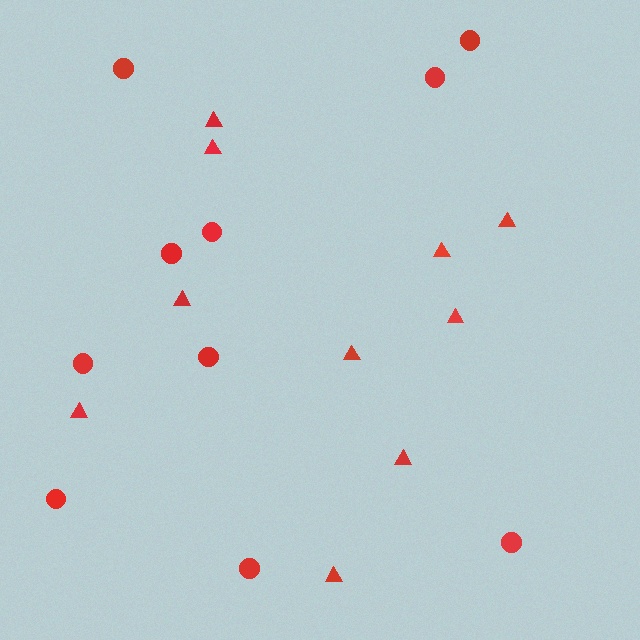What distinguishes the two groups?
There are 2 groups: one group of triangles (10) and one group of circles (10).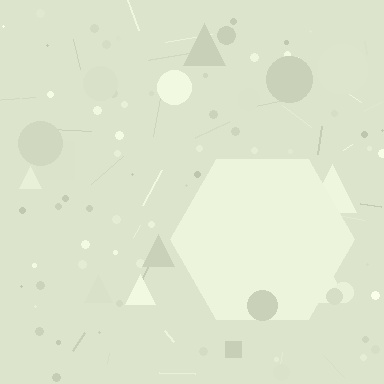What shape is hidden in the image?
A hexagon is hidden in the image.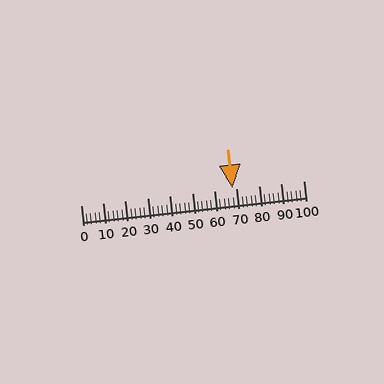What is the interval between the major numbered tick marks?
The major tick marks are spaced 10 units apart.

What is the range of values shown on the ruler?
The ruler shows values from 0 to 100.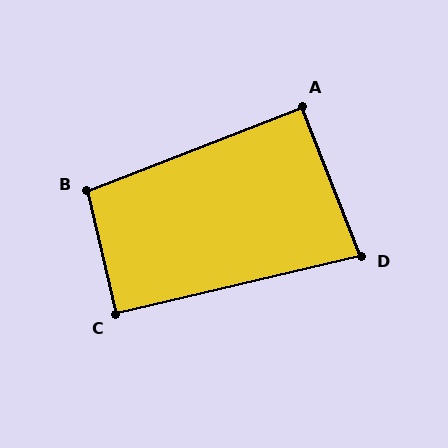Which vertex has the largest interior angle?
B, at approximately 98 degrees.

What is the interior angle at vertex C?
Approximately 90 degrees (approximately right).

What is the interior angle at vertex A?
Approximately 90 degrees (approximately right).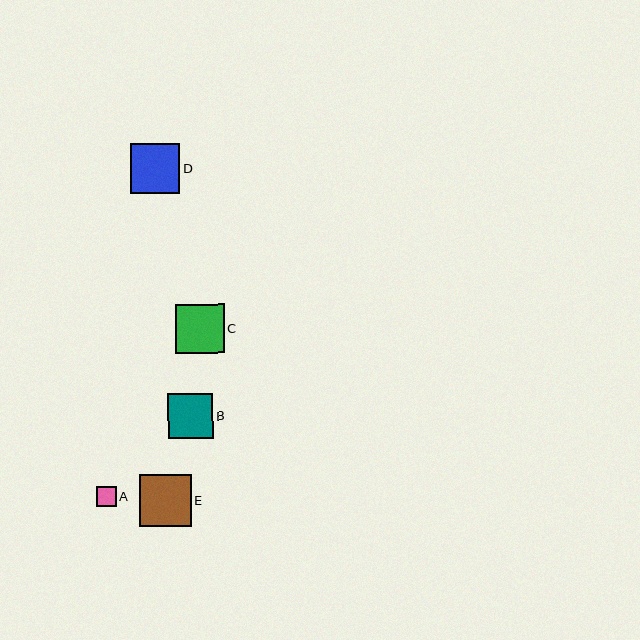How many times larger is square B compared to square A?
Square B is approximately 2.3 times the size of square A.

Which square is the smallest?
Square A is the smallest with a size of approximately 20 pixels.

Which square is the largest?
Square E is the largest with a size of approximately 51 pixels.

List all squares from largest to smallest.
From largest to smallest: E, D, C, B, A.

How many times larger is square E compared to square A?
Square E is approximately 2.6 times the size of square A.